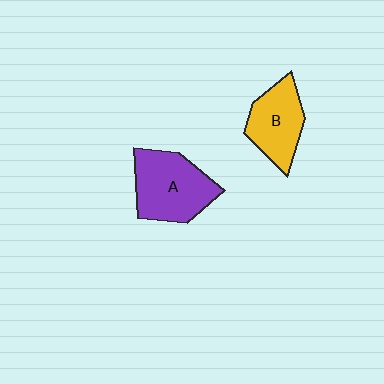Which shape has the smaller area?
Shape B (yellow).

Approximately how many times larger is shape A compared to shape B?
Approximately 1.3 times.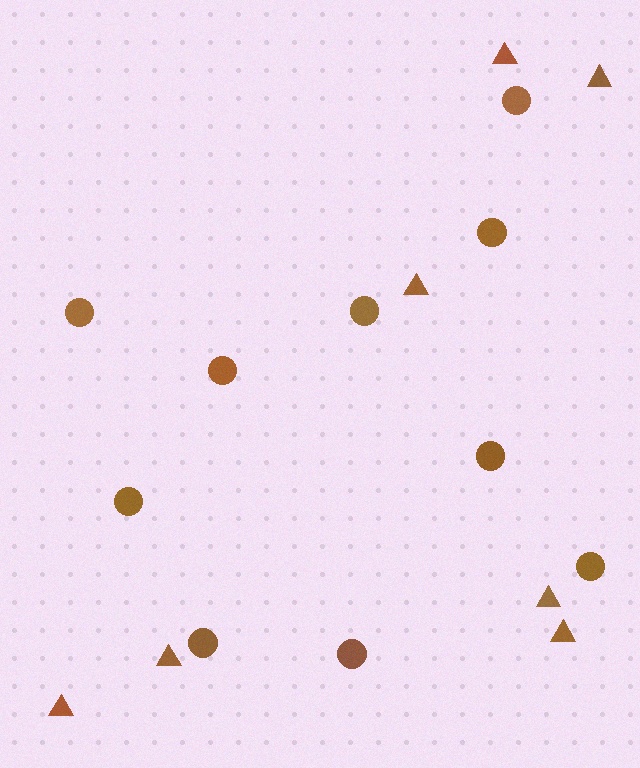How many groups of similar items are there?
There are 2 groups: one group of triangles (7) and one group of circles (10).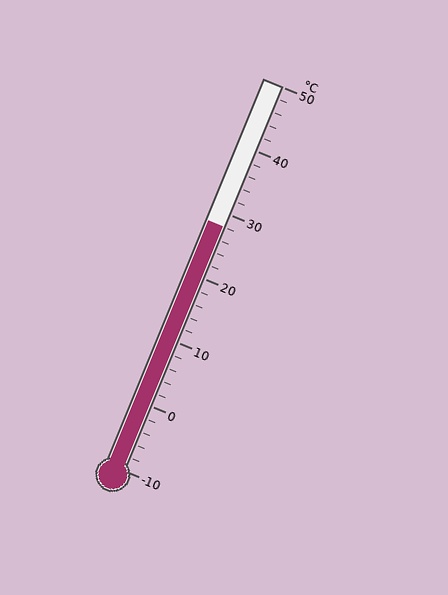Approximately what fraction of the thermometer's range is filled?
The thermometer is filled to approximately 65% of its range.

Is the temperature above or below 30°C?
The temperature is below 30°C.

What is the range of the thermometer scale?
The thermometer scale ranges from -10°C to 50°C.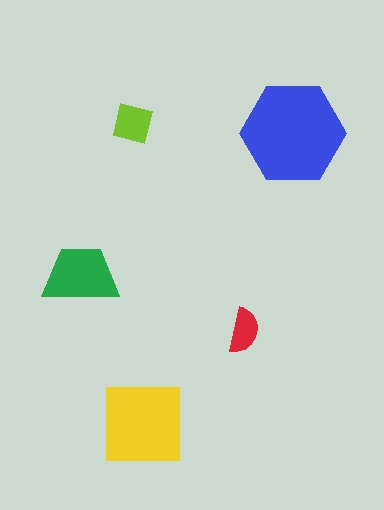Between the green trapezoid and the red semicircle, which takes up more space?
The green trapezoid.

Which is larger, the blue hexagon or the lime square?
The blue hexagon.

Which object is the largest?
The blue hexagon.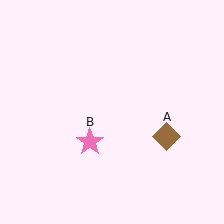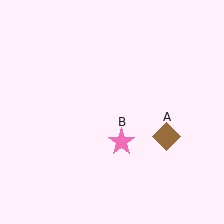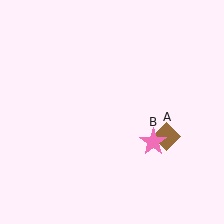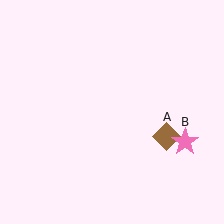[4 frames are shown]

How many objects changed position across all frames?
1 object changed position: pink star (object B).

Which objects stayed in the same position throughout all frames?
Brown diamond (object A) remained stationary.